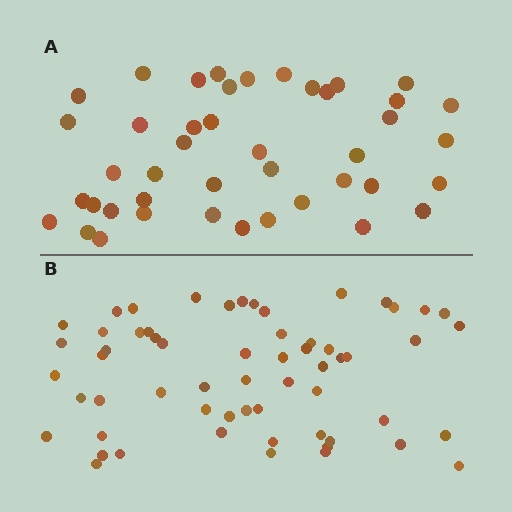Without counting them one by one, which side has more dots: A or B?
Region B (the bottom region) has more dots.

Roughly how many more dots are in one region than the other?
Region B has approximately 15 more dots than region A.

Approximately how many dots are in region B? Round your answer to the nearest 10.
About 60 dots.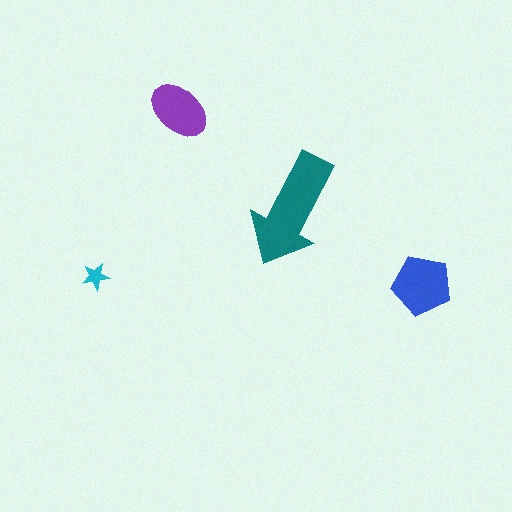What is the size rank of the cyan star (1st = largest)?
4th.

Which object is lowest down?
The blue pentagon is bottommost.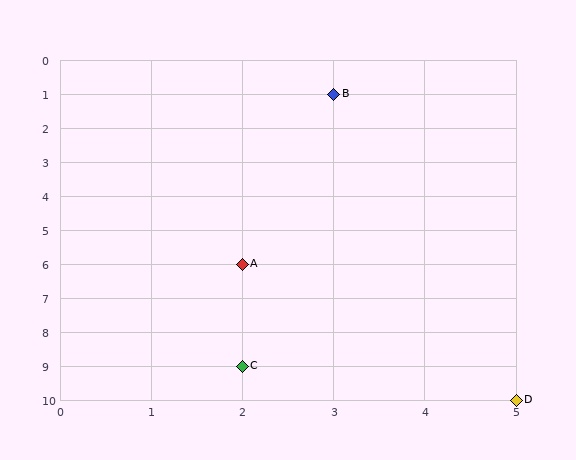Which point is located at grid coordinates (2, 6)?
Point A is at (2, 6).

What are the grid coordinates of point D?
Point D is at grid coordinates (5, 10).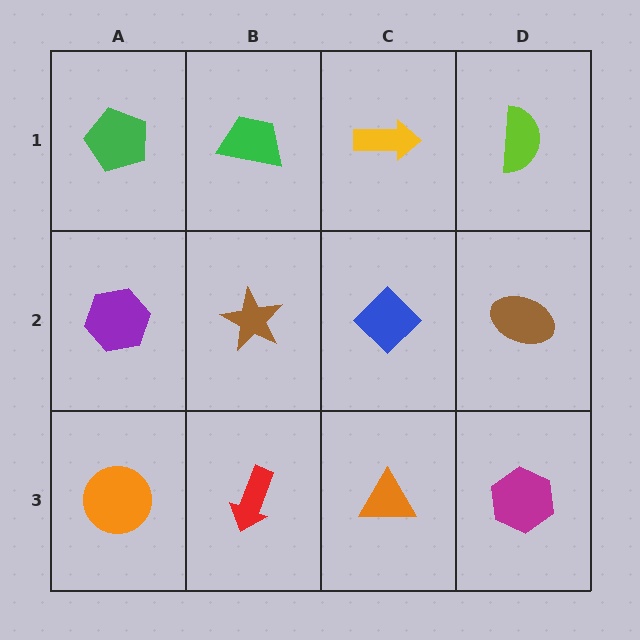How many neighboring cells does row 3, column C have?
3.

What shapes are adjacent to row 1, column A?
A purple hexagon (row 2, column A), a green trapezoid (row 1, column B).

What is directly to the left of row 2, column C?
A brown star.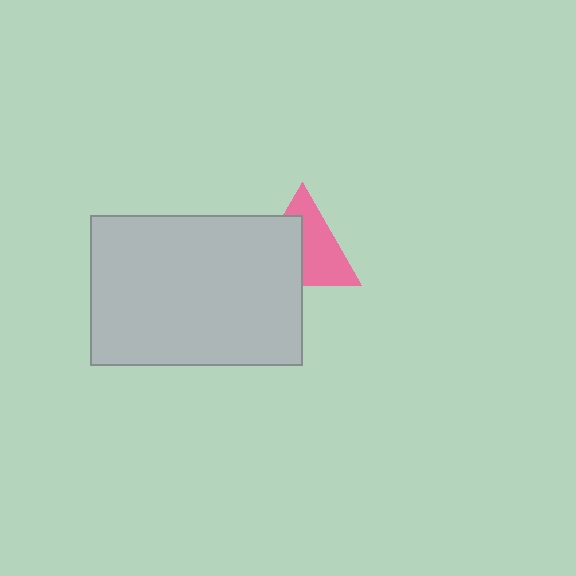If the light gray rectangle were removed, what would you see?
You would see the complete pink triangle.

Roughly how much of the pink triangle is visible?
About half of it is visible (roughly 54%).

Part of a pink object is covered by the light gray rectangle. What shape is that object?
It is a triangle.